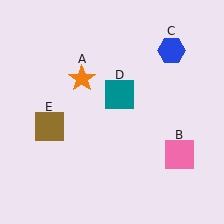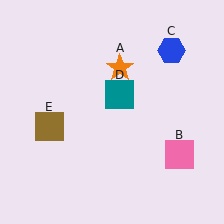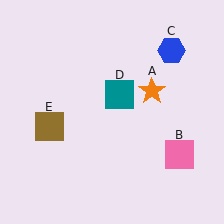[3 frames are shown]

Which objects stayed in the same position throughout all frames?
Pink square (object B) and blue hexagon (object C) and teal square (object D) and brown square (object E) remained stationary.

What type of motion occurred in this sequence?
The orange star (object A) rotated clockwise around the center of the scene.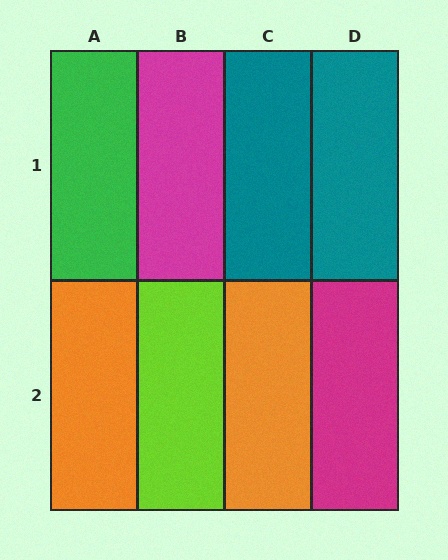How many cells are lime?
1 cell is lime.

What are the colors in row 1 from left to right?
Green, magenta, teal, teal.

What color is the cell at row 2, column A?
Orange.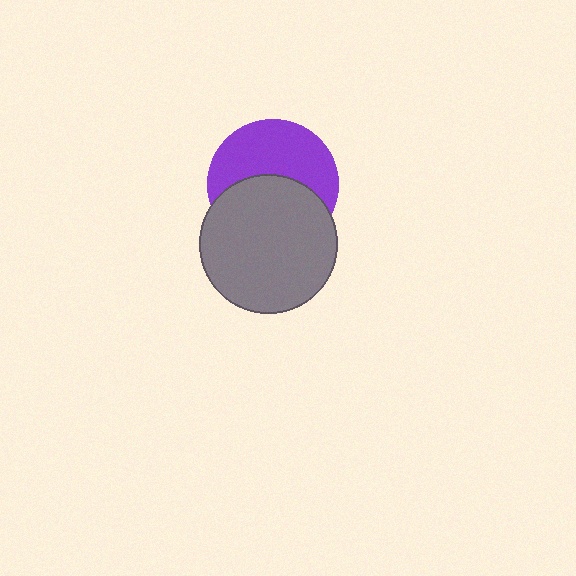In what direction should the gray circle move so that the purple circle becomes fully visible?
The gray circle should move down. That is the shortest direction to clear the overlap and leave the purple circle fully visible.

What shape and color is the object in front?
The object in front is a gray circle.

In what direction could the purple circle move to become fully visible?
The purple circle could move up. That would shift it out from behind the gray circle entirely.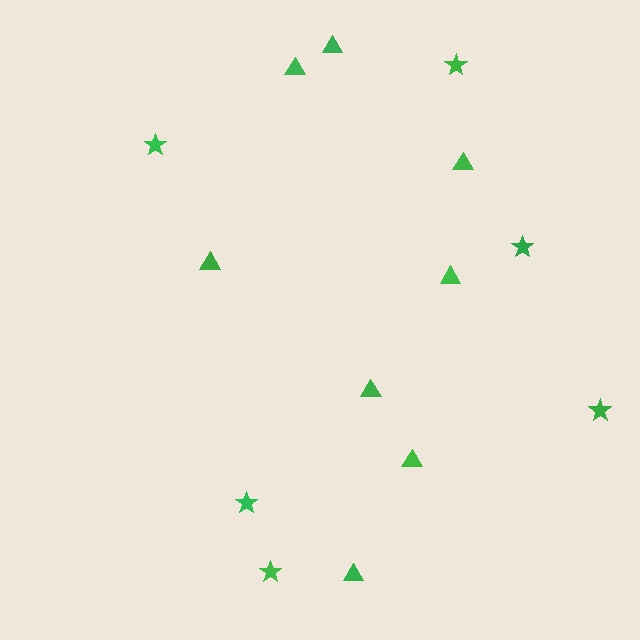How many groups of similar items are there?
There are 2 groups: one group of triangles (8) and one group of stars (6).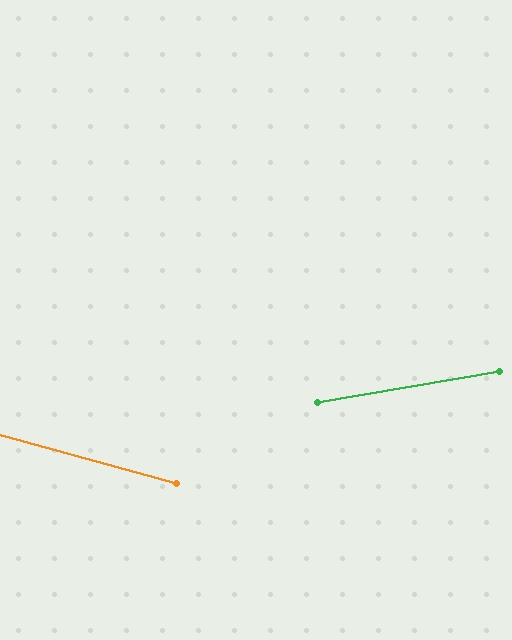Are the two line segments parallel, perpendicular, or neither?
Neither parallel nor perpendicular — they differ by about 25°.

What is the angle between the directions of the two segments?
Approximately 25 degrees.